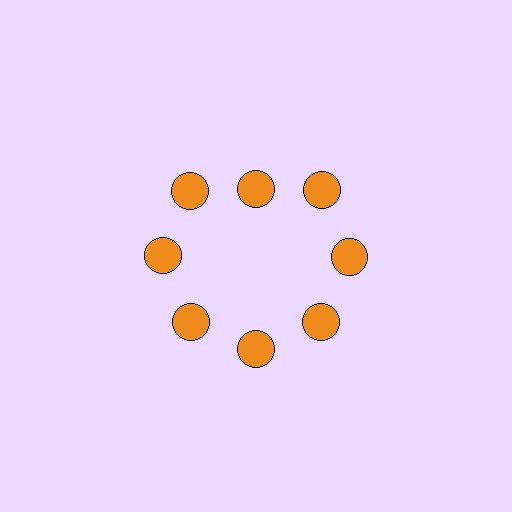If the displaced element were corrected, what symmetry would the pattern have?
It would have 8-fold rotational symmetry — the pattern would map onto itself every 45 degrees.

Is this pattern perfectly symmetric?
No. The 8 orange circles are arranged in a ring, but one element near the 12 o'clock position is pulled inward toward the center, breaking the 8-fold rotational symmetry.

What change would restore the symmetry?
The symmetry would be restored by moving it outward, back onto the ring so that all 8 circles sit at equal angles and equal distance from the center.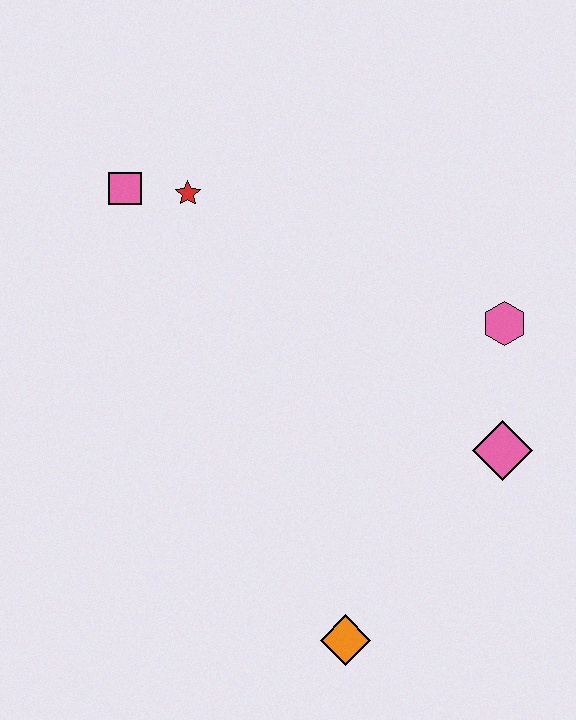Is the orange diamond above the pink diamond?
No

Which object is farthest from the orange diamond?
The pink square is farthest from the orange diamond.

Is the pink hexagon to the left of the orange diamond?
No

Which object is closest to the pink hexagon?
The pink diamond is closest to the pink hexagon.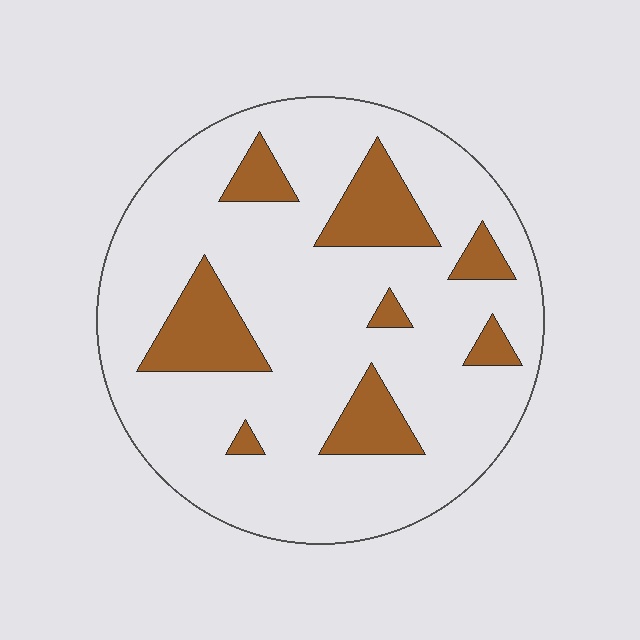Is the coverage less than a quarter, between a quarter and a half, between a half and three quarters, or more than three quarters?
Less than a quarter.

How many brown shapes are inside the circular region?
8.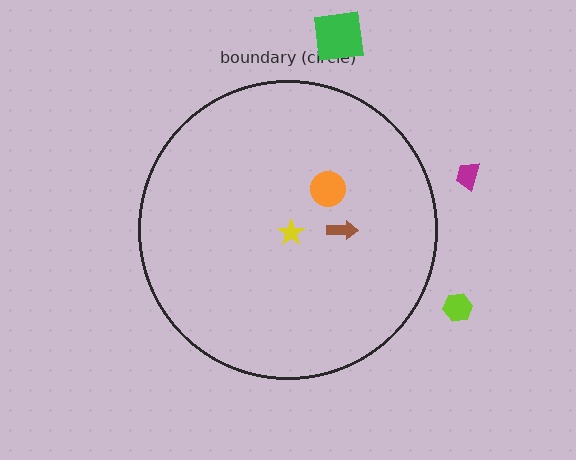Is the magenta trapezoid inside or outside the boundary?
Outside.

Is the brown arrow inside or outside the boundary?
Inside.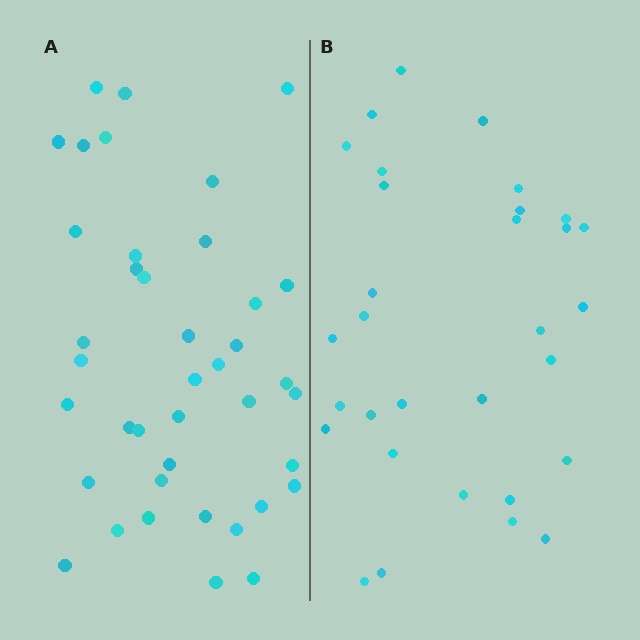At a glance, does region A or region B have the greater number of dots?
Region A (the left region) has more dots.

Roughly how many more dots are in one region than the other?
Region A has roughly 8 or so more dots than region B.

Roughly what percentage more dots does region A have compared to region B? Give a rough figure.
About 30% more.